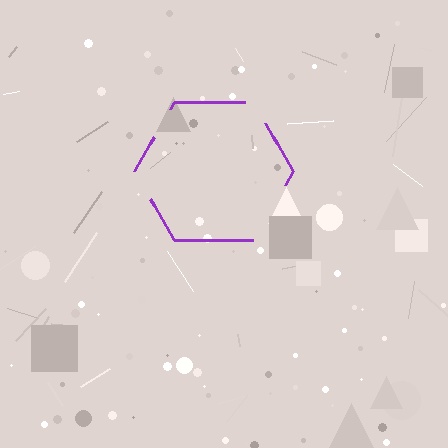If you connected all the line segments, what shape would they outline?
They would outline a hexagon.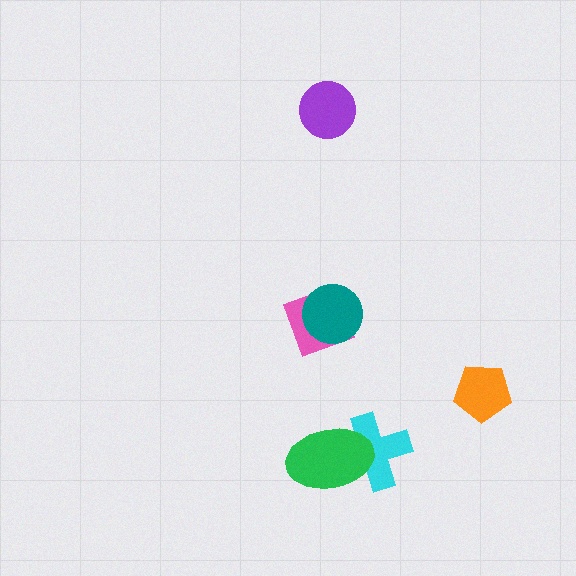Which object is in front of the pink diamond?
The teal circle is in front of the pink diamond.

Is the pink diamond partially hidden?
Yes, it is partially covered by another shape.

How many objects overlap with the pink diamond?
1 object overlaps with the pink diamond.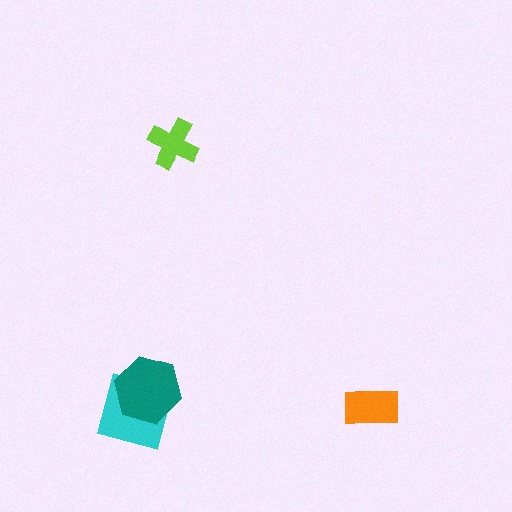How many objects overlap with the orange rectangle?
0 objects overlap with the orange rectangle.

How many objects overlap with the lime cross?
0 objects overlap with the lime cross.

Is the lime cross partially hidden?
No, no other shape covers it.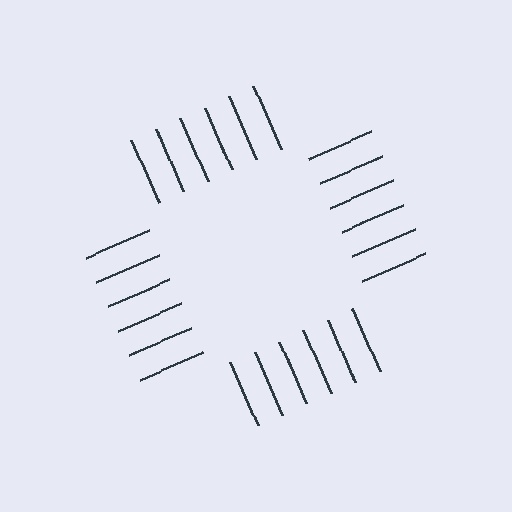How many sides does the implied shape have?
4 sides — the line-ends trace a square.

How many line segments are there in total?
24 — 6 along each of the 4 edges.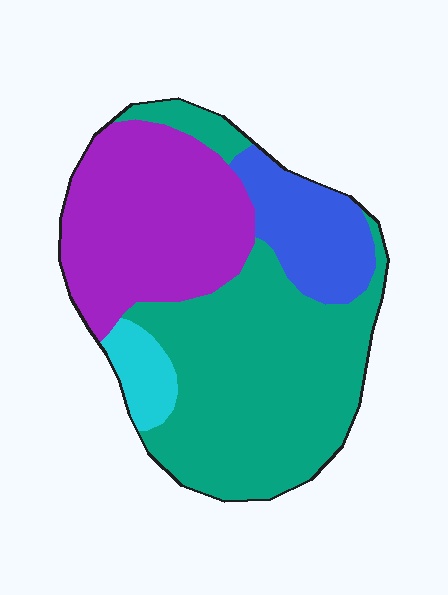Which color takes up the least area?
Cyan, at roughly 5%.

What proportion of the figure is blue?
Blue takes up about one eighth (1/8) of the figure.